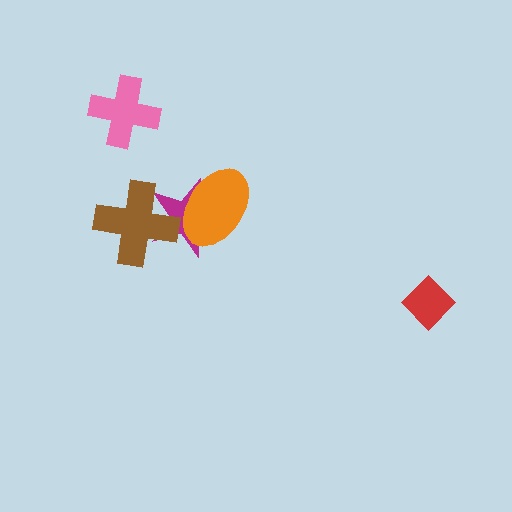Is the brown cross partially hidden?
No, no other shape covers it.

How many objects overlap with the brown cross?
1 object overlaps with the brown cross.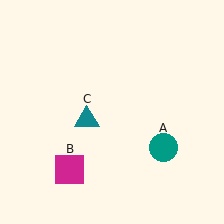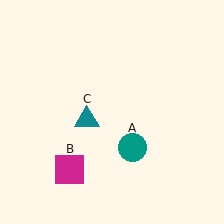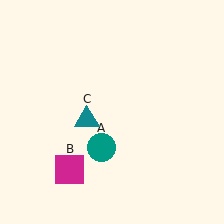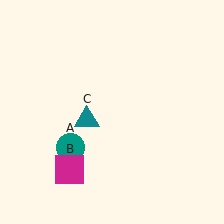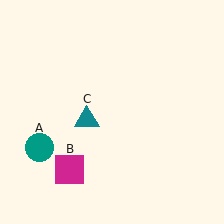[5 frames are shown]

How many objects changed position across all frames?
1 object changed position: teal circle (object A).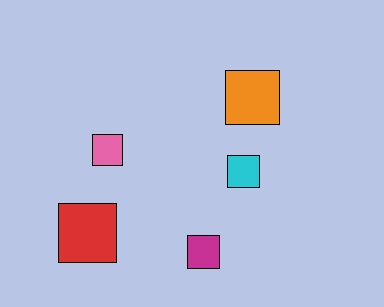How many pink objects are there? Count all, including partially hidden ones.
There is 1 pink object.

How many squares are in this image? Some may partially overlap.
There are 5 squares.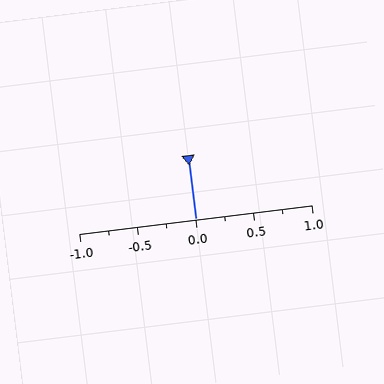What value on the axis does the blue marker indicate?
The marker indicates approximately 0.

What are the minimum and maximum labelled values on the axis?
The axis runs from -1.0 to 1.0.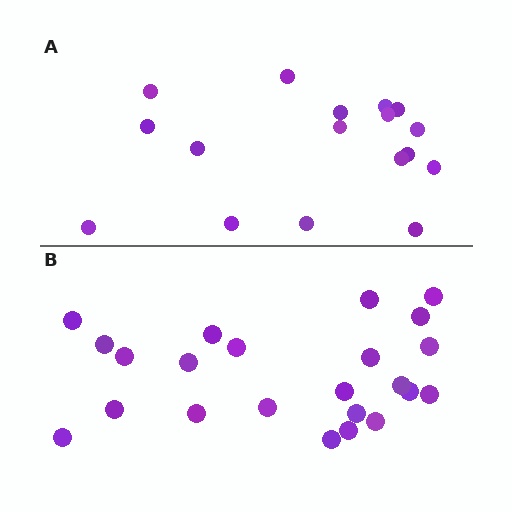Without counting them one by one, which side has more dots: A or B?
Region B (the bottom region) has more dots.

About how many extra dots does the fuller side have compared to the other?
Region B has about 6 more dots than region A.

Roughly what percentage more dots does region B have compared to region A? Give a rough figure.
About 35% more.